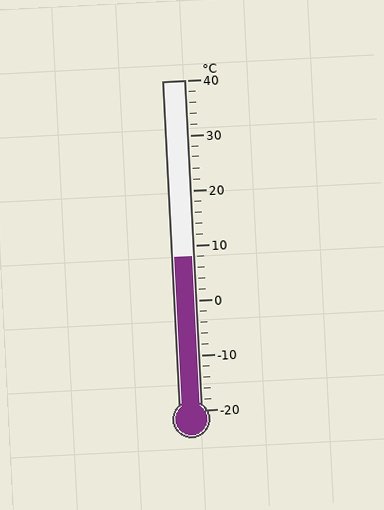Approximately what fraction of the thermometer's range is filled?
The thermometer is filled to approximately 45% of its range.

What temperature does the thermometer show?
The thermometer shows approximately 8°C.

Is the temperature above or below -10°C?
The temperature is above -10°C.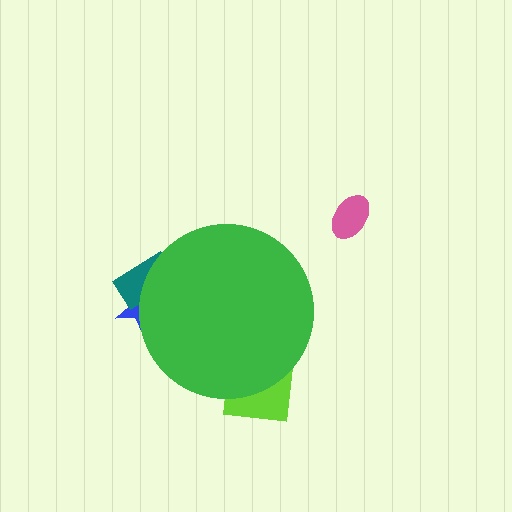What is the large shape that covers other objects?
A green circle.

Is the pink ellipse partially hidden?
No, the pink ellipse is fully visible.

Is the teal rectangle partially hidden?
Yes, the teal rectangle is partially hidden behind the green circle.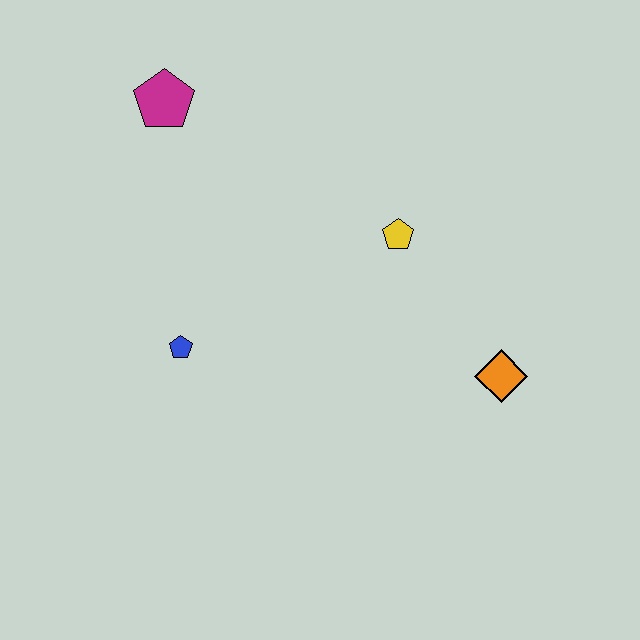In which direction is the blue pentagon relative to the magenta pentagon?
The blue pentagon is below the magenta pentagon.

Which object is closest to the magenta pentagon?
The blue pentagon is closest to the magenta pentagon.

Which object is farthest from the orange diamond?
The magenta pentagon is farthest from the orange diamond.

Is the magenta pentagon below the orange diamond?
No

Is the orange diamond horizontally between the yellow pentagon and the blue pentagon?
No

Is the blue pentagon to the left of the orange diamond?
Yes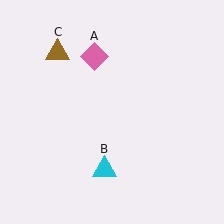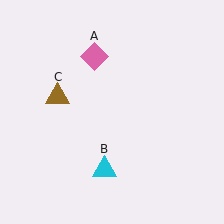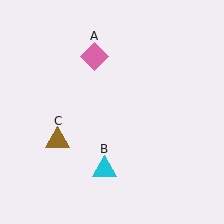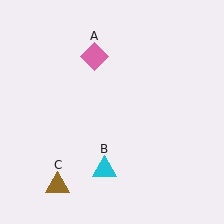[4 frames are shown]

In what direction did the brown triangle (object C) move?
The brown triangle (object C) moved down.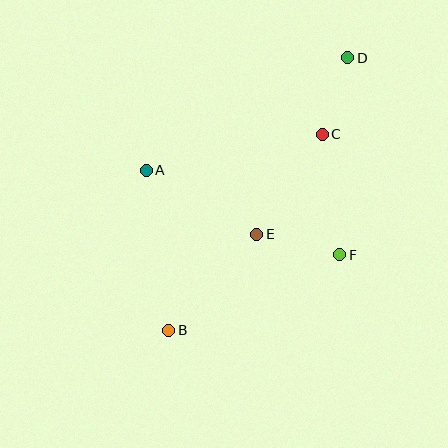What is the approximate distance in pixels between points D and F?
The distance between D and F is approximately 197 pixels.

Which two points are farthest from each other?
Points B and D are farthest from each other.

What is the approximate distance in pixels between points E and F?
The distance between E and F is approximately 85 pixels.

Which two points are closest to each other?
Points C and D are closest to each other.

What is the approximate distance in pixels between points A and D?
The distance between A and D is approximately 231 pixels.